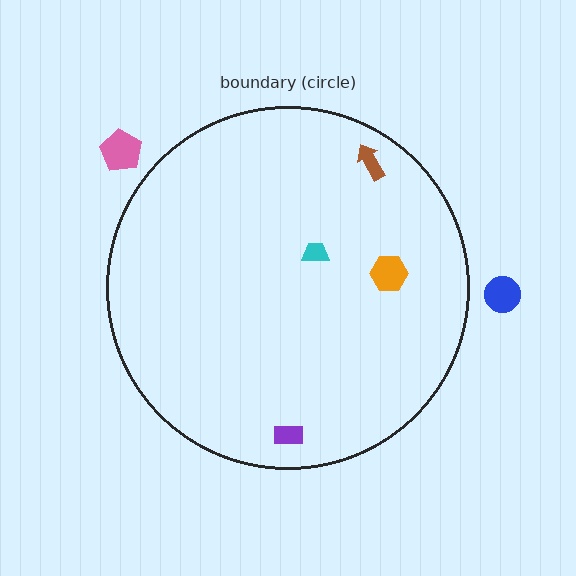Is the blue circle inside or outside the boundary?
Outside.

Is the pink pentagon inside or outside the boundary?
Outside.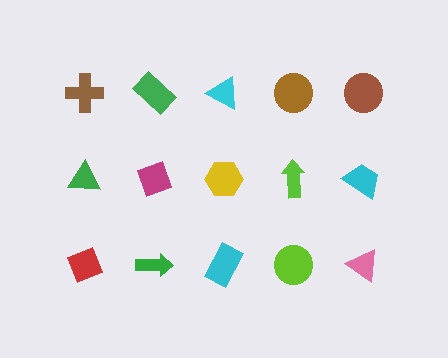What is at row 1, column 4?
A brown circle.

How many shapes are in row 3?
5 shapes.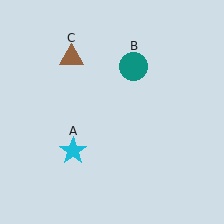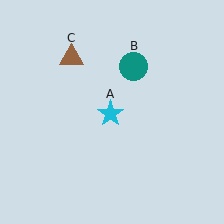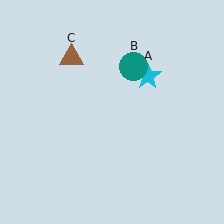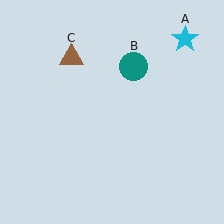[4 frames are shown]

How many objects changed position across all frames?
1 object changed position: cyan star (object A).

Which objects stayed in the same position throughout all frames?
Teal circle (object B) and brown triangle (object C) remained stationary.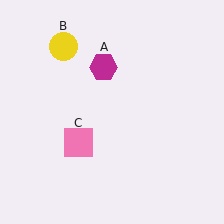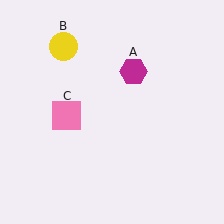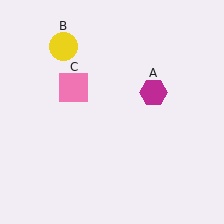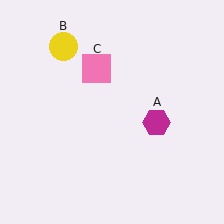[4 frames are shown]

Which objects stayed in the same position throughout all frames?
Yellow circle (object B) remained stationary.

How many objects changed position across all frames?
2 objects changed position: magenta hexagon (object A), pink square (object C).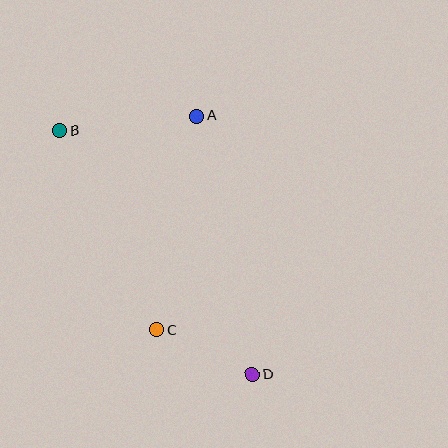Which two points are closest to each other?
Points C and D are closest to each other.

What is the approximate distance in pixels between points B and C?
The distance between B and C is approximately 222 pixels.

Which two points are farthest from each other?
Points B and D are farthest from each other.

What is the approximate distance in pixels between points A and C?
The distance between A and C is approximately 217 pixels.